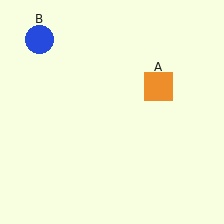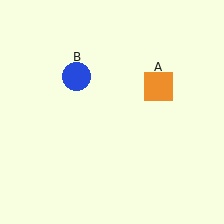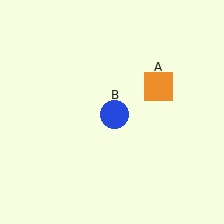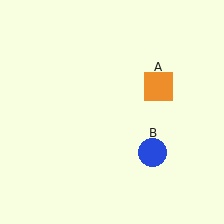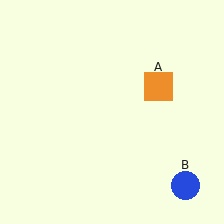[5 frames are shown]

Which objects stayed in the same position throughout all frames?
Orange square (object A) remained stationary.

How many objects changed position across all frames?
1 object changed position: blue circle (object B).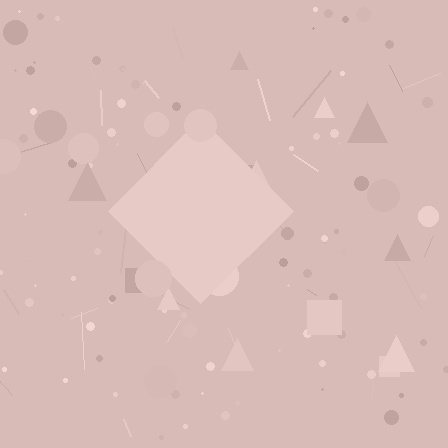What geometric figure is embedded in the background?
A diamond is embedded in the background.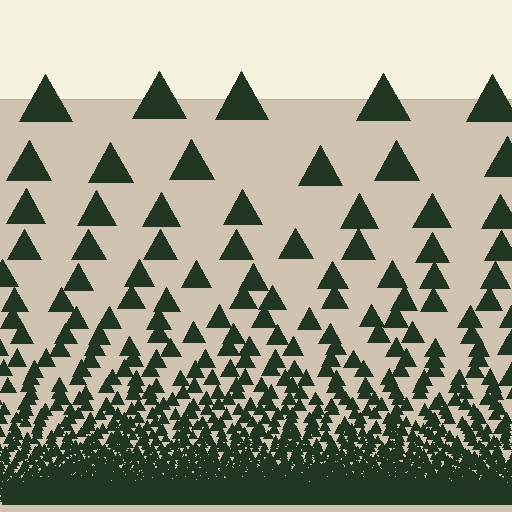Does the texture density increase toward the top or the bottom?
Density increases toward the bottom.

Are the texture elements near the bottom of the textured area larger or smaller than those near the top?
Smaller. The gradient is inverted — elements near the bottom are smaller and denser.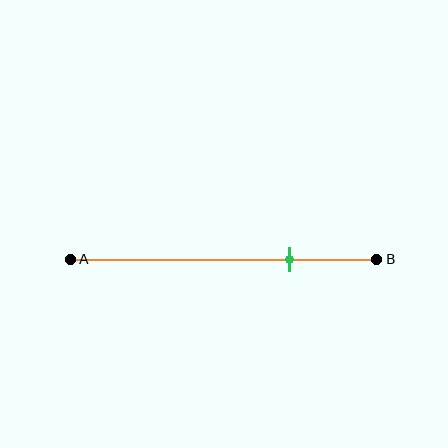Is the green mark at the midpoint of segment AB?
No, the mark is at about 70% from A, not at the 50% midpoint.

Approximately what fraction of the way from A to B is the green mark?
The green mark is approximately 70% of the way from A to B.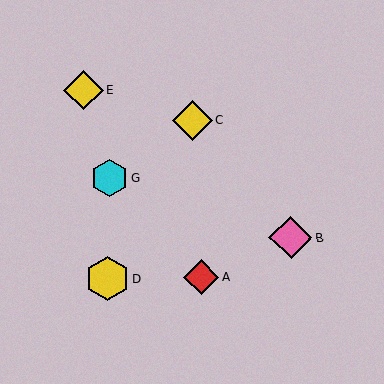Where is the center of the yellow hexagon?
The center of the yellow hexagon is at (107, 279).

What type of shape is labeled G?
Shape G is a cyan hexagon.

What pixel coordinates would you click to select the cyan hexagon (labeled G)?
Click at (109, 178) to select the cyan hexagon G.